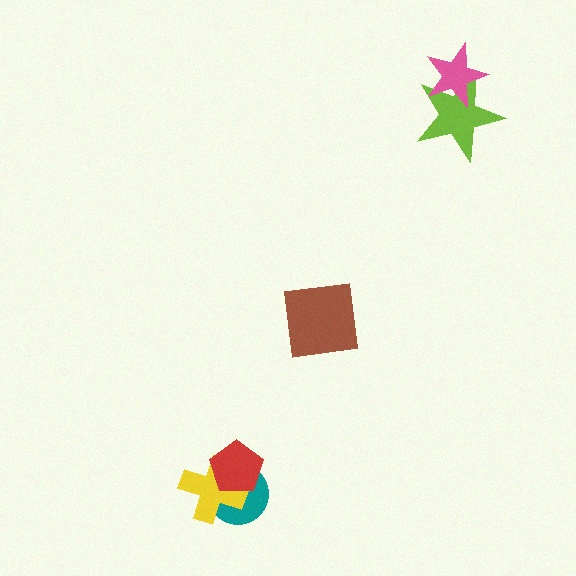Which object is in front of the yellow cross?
The red pentagon is in front of the yellow cross.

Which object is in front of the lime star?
The pink star is in front of the lime star.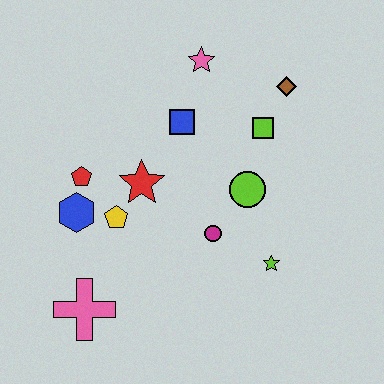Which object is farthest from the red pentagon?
The brown diamond is farthest from the red pentagon.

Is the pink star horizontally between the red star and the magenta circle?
Yes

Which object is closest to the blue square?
The pink star is closest to the blue square.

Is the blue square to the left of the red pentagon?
No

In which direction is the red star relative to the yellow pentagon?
The red star is above the yellow pentagon.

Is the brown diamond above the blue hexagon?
Yes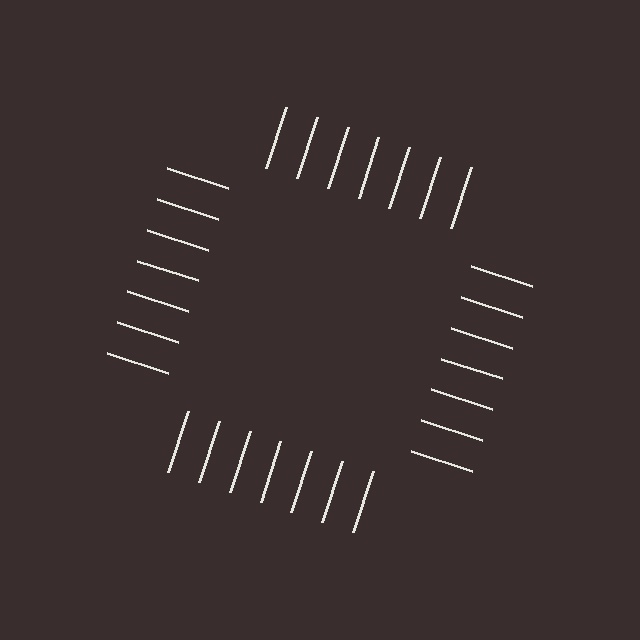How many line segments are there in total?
28 — 7 along each of the 4 edges.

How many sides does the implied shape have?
4 sides — the line-ends trace a square.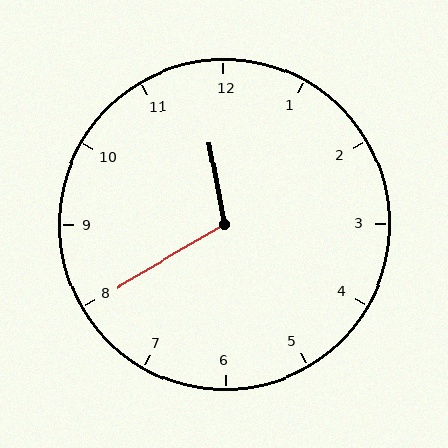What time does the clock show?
11:40.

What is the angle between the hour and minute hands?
Approximately 110 degrees.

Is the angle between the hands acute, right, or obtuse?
It is obtuse.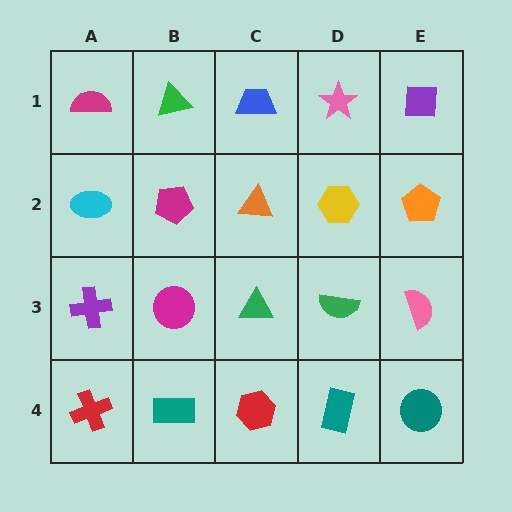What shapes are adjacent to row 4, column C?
A green triangle (row 3, column C), a teal rectangle (row 4, column B), a teal rectangle (row 4, column D).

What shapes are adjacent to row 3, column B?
A magenta pentagon (row 2, column B), a teal rectangle (row 4, column B), a purple cross (row 3, column A), a green triangle (row 3, column C).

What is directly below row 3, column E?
A teal circle.